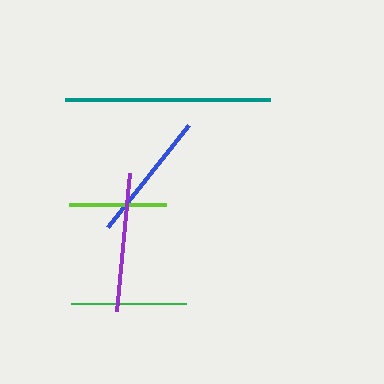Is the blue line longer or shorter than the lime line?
The blue line is longer than the lime line.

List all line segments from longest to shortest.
From longest to shortest: teal, purple, blue, green, lime.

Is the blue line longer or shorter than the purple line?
The purple line is longer than the blue line.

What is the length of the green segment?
The green segment is approximately 115 pixels long.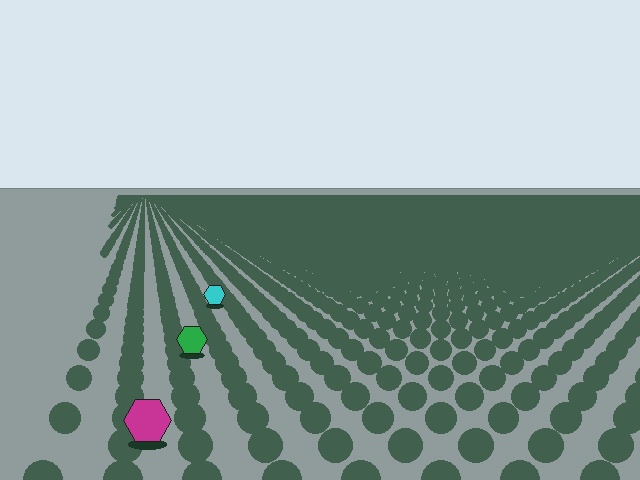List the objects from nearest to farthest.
From nearest to farthest: the magenta hexagon, the green hexagon, the cyan hexagon.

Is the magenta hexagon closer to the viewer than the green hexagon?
Yes. The magenta hexagon is closer — you can tell from the texture gradient: the ground texture is coarser near it.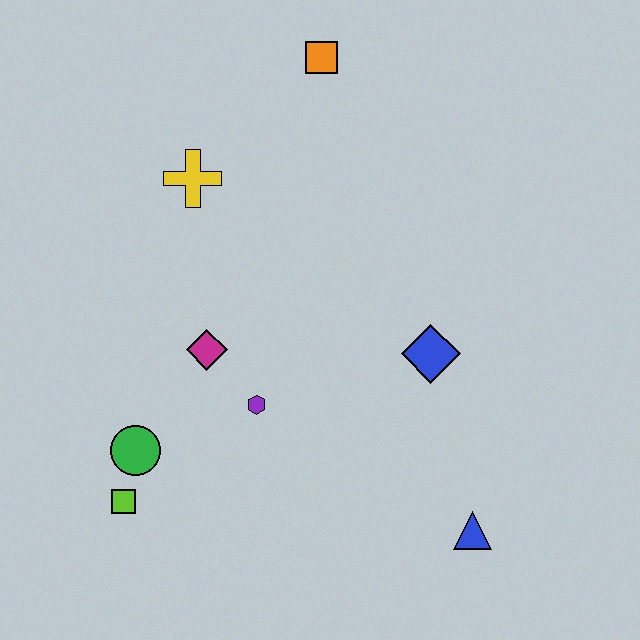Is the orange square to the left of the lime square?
No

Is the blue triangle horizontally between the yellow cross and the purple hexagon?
No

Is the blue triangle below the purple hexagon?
Yes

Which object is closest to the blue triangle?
The blue diamond is closest to the blue triangle.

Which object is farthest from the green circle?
The orange square is farthest from the green circle.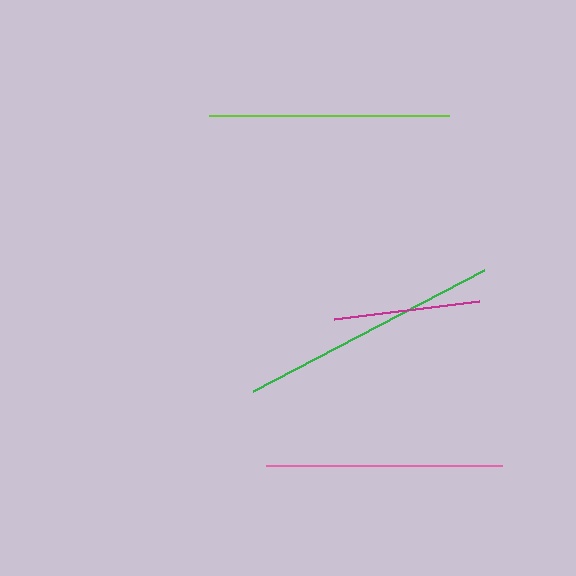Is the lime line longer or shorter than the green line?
The green line is longer than the lime line.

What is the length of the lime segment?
The lime segment is approximately 240 pixels long.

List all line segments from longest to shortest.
From longest to shortest: green, lime, pink, magenta.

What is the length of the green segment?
The green segment is approximately 261 pixels long.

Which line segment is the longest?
The green line is the longest at approximately 261 pixels.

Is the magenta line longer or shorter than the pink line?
The pink line is longer than the magenta line.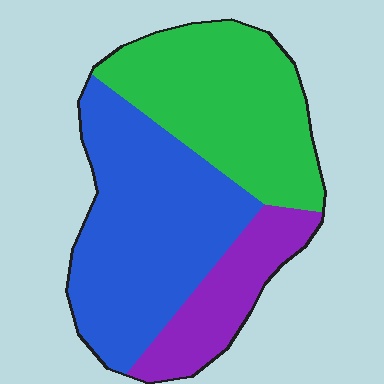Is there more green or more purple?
Green.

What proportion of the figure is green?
Green takes up between a quarter and a half of the figure.